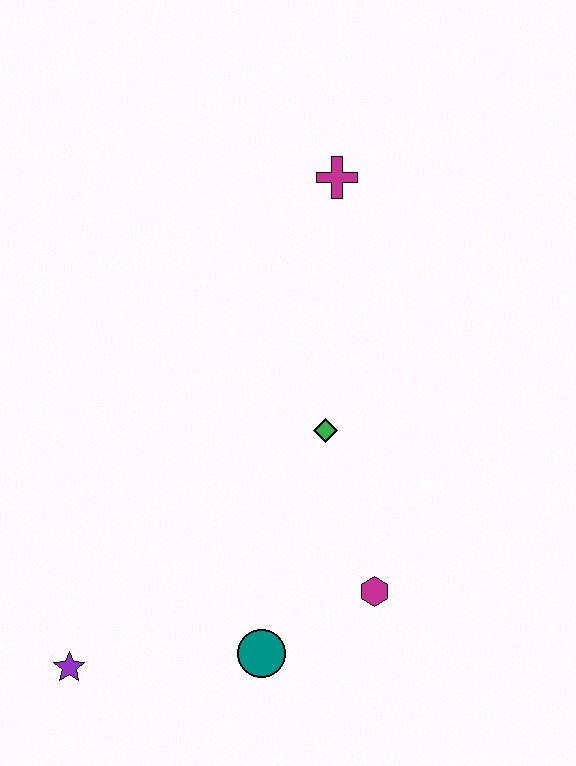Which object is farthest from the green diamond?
The purple star is farthest from the green diamond.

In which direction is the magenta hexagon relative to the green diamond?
The magenta hexagon is below the green diamond.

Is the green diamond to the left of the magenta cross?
Yes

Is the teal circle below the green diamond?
Yes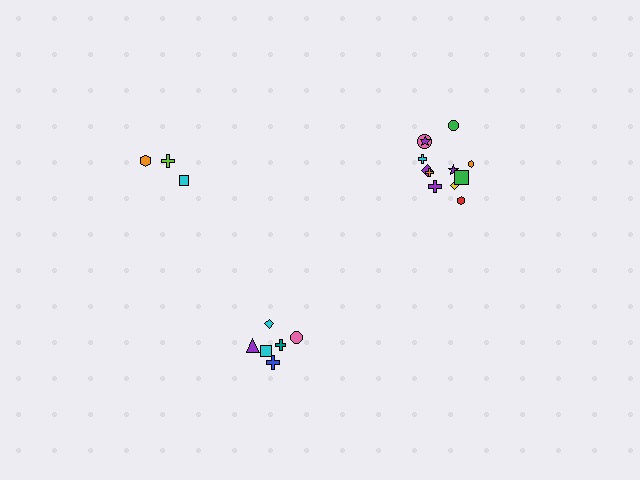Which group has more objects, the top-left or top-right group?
The top-right group.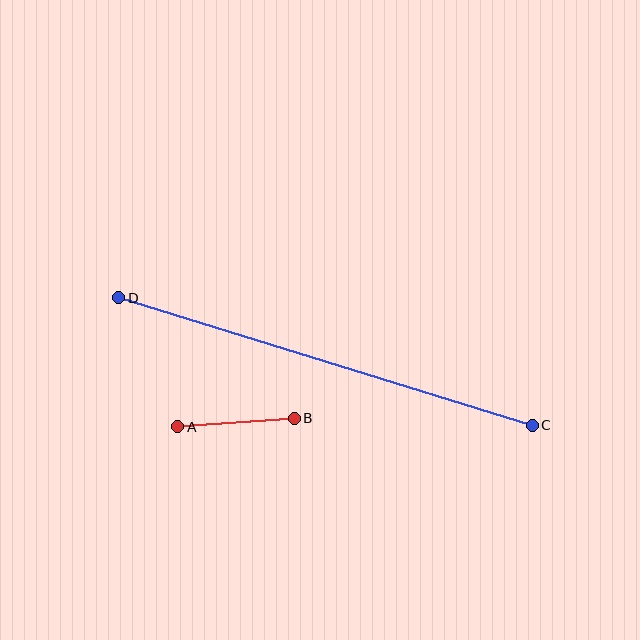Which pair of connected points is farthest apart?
Points C and D are farthest apart.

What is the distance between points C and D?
The distance is approximately 433 pixels.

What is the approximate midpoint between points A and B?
The midpoint is at approximately (236, 422) pixels.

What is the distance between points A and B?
The distance is approximately 117 pixels.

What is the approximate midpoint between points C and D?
The midpoint is at approximately (325, 362) pixels.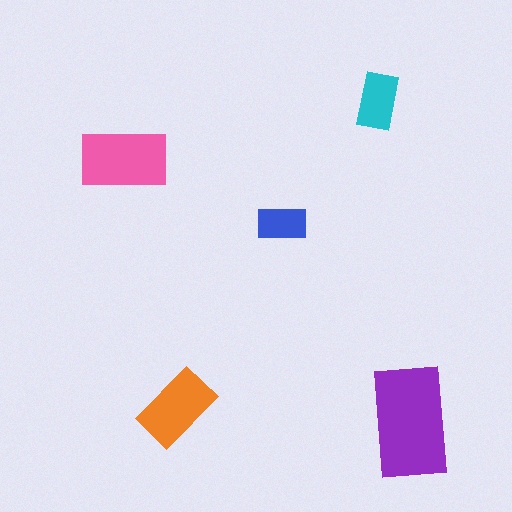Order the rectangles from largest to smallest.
the purple one, the pink one, the orange one, the cyan one, the blue one.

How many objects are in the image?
There are 5 objects in the image.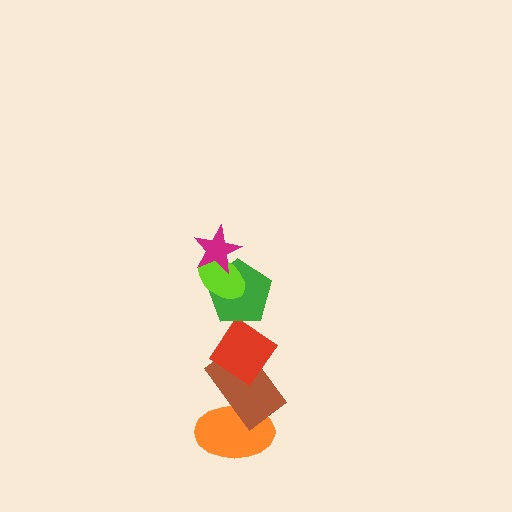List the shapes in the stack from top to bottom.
From top to bottom: the magenta star, the lime ellipse, the green pentagon, the red diamond, the brown rectangle, the orange ellipse.